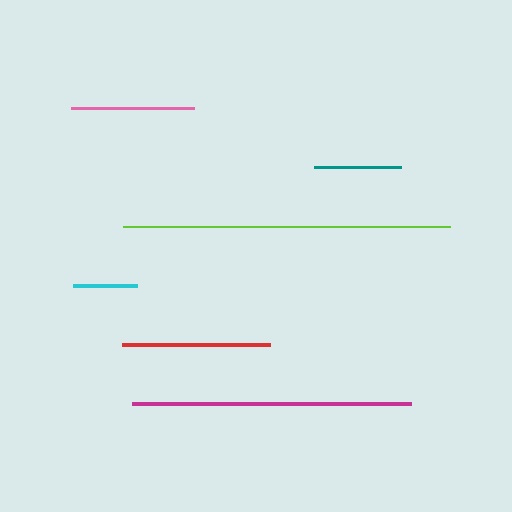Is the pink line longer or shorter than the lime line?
The lime line is longer than the pink line.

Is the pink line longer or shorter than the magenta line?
The magenta line is longer than the pink line.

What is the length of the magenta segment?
The magenta segment is approximately 279 pixels long.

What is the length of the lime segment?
The lime segment is approximately 326 pixels long.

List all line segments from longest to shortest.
From longest to shortest: lime, magenta, red, pink, teal, cyan.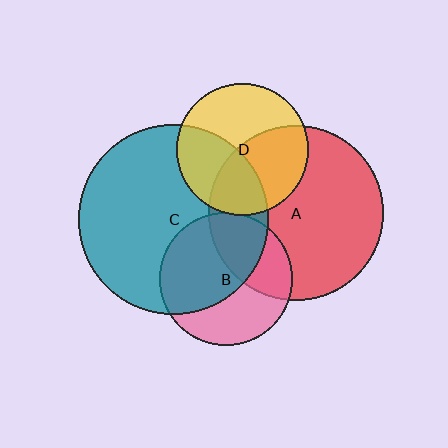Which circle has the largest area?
Circle C (teal).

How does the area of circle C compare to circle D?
Approximately 2.1 times.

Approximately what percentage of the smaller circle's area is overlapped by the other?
Approximately 35%.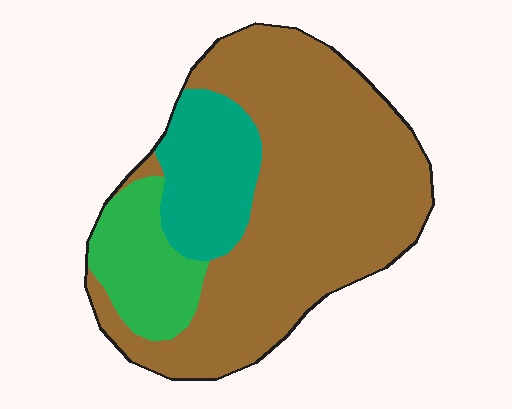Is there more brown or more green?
Brown.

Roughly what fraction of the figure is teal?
Teal covers 17% of the figure.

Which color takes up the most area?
Brown, at roughly 70%.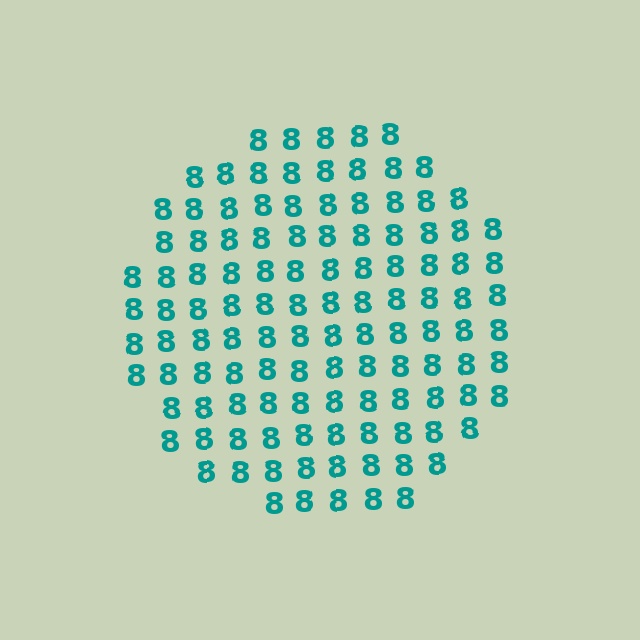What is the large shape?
The large shape is a circle.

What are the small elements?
The small elements are digit 8's.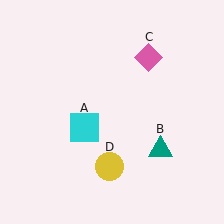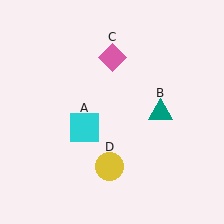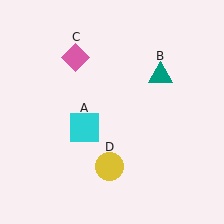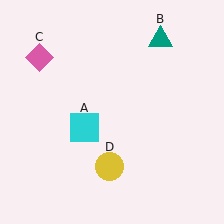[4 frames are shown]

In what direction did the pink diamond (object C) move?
The pink diamond (object C) moved left.